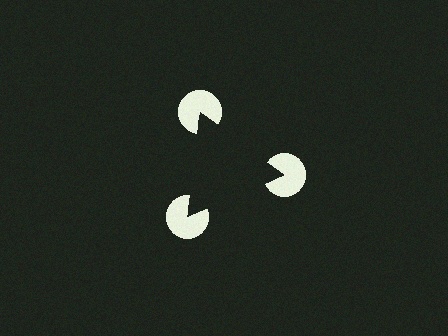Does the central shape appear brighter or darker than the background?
It typically appears slightly darker than the background, even though no actual brightness change is drawn.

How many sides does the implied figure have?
3 sides.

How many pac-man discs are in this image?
There are 3 — one at each vertex of the illusory triangle.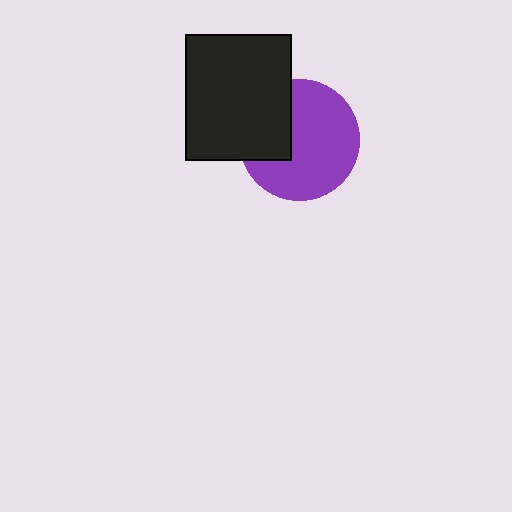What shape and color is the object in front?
The object in front is a black rectangle.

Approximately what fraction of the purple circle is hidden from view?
Roughly 30% of the purple circle is hidden behind the black rectangle.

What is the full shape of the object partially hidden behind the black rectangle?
The partially hidden object is a purple circle.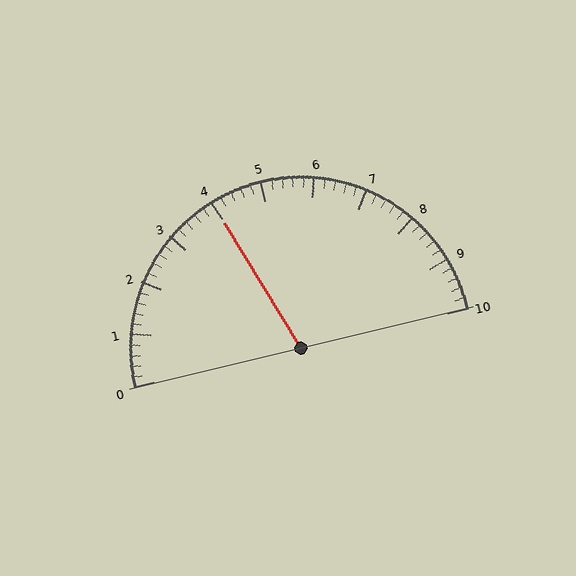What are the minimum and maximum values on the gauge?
The gauge ranges from 0 to 10.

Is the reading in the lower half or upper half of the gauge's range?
The reading is in the lower half of the range (0 to 10).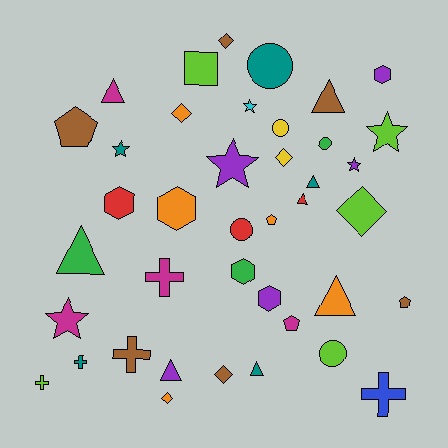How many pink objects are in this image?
There are no pink objects.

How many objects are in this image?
There are 40 objects.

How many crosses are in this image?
There are 5 crosses.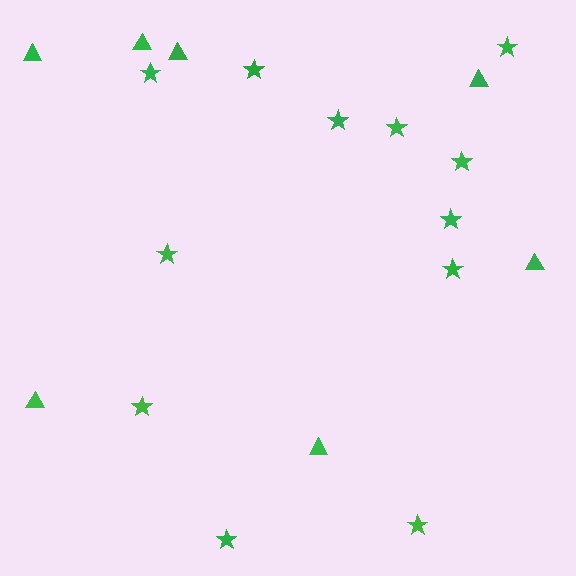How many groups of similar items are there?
There are 2 groups: one group of triangles (7) and one group of stars (12).